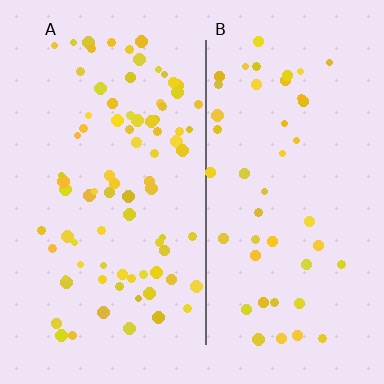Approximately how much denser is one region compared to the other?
Approximately 1.8× — region A over region B.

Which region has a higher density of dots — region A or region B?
A (the left).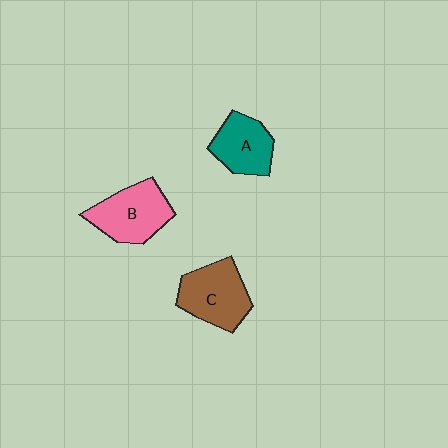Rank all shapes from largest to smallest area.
From largest to smallest: C (brown), B (pink), A (teal).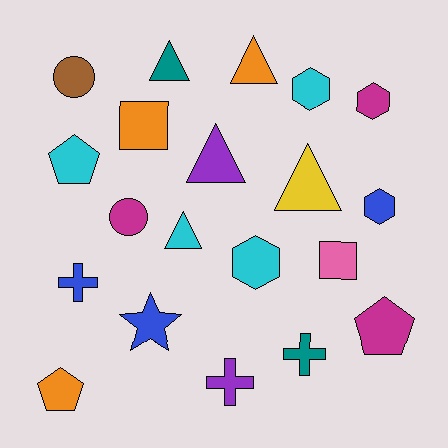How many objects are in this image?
There are 20 objects.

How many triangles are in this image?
There are 5 triangles.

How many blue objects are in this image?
There are 3 blue objects.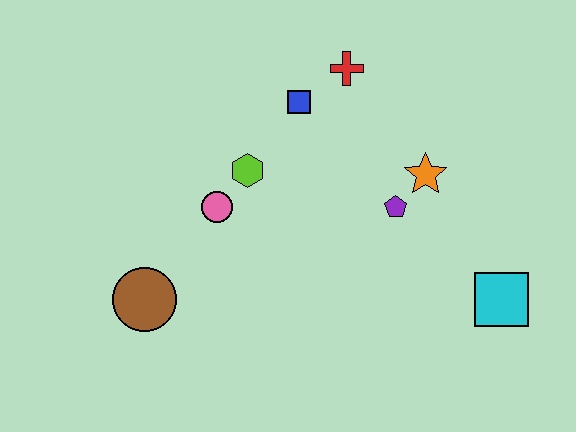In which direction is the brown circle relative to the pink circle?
The brown circle is below the pink circle.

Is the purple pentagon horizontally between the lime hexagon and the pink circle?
No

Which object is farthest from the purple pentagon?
The brown circle is farthest from the purple pentagon.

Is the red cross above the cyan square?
Yes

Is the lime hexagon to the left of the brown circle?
No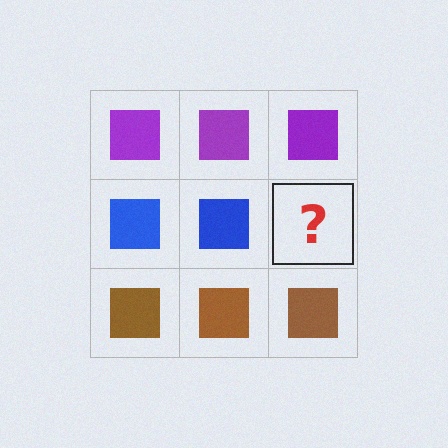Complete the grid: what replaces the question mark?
The question mark should be replaced with a blue square.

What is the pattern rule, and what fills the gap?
The rule is that each row has a consistent color. The gap should be filled with a blue square.